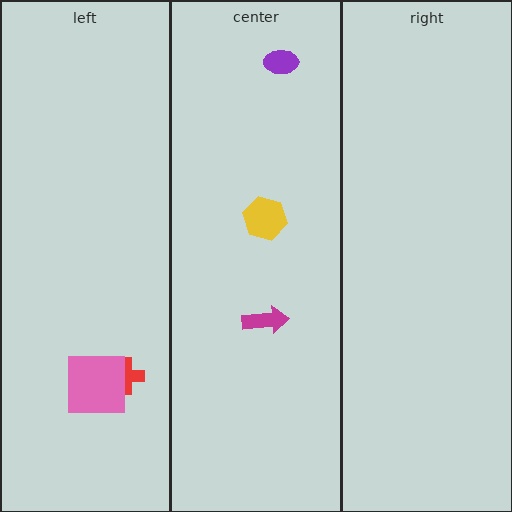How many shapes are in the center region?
3.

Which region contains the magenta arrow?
The center region.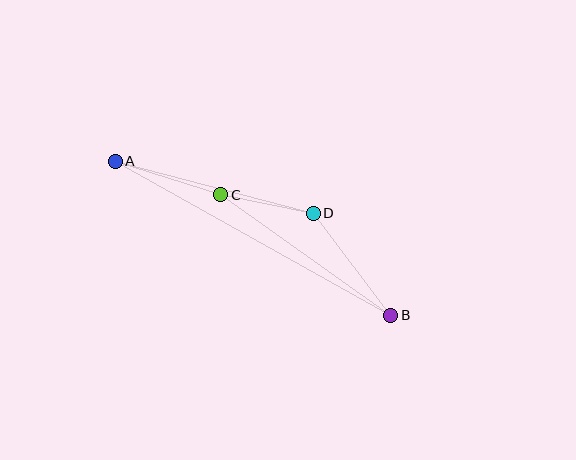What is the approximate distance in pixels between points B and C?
The distance between B and C is approximately 208 pixels.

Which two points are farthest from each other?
Points A and B are farthest from each other.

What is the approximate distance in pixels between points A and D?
The distance between A and D is approximately 205 pixels.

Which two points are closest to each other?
Points C and D are closest to each other.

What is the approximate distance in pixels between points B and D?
The distance between B and D is approximately 128 pixels.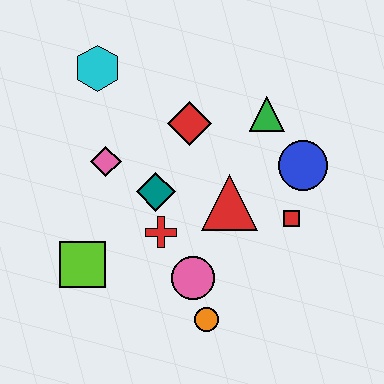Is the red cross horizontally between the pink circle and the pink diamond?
Yes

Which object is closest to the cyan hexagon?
The pink diamond is closest to the cyan hexagon.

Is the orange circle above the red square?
No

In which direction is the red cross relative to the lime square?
The red cross is to the right of the lime square.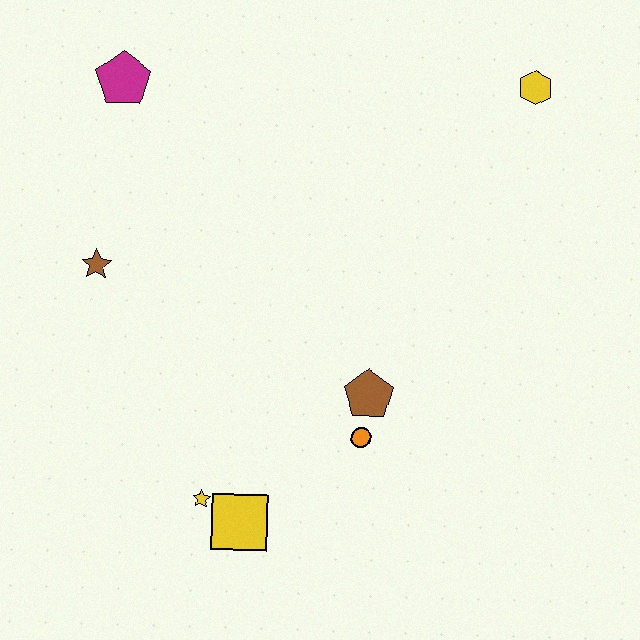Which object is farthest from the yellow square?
The yellow hexagon is farthest from the yellow square.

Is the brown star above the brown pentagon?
Yes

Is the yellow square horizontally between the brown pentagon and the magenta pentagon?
Yes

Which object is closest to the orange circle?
The brown pentagon is closest to the orange circle.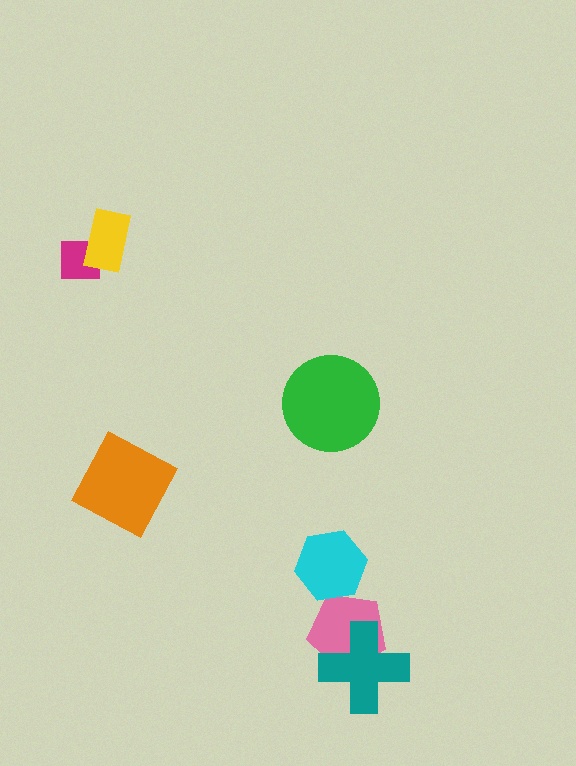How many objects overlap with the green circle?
0 objects overlap with the green circle.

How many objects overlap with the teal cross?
1 object overlaps with the teal cross.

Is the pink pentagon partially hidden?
Yes, it is partially covered by another shape.